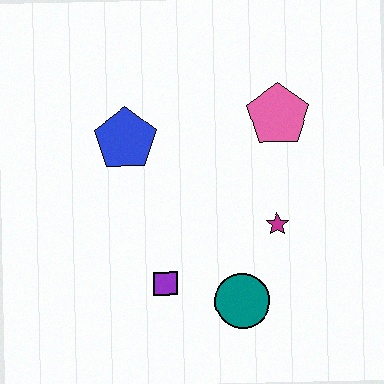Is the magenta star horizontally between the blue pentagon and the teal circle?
No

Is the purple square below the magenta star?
Yes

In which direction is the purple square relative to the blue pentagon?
The purple square is below the blue pentagon.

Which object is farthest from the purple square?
The pink pentagon is farthest from the purple square.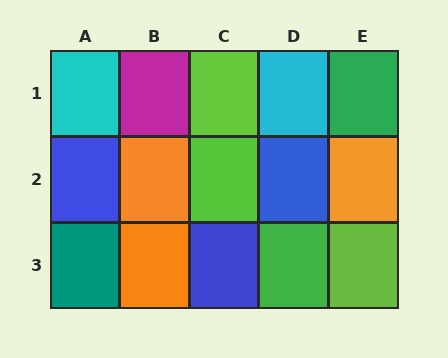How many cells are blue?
3 cells are blue.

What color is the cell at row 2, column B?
Orange.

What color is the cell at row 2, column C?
Lime.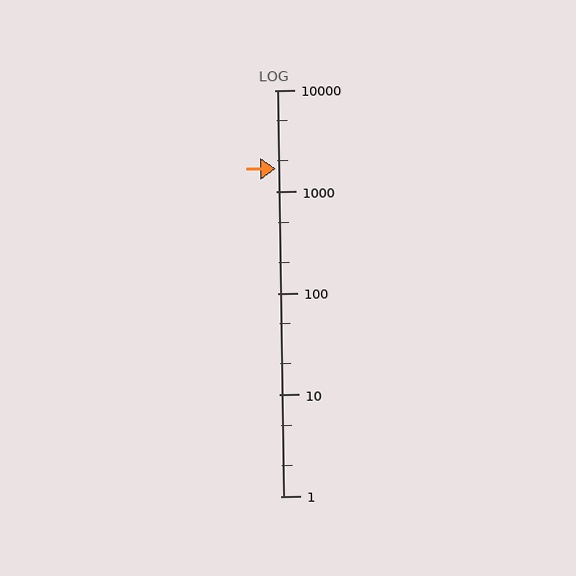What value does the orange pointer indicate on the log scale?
The pointer indicates approximately 1700.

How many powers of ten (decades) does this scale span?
The scale spans 4 decades, from 1 to 10000.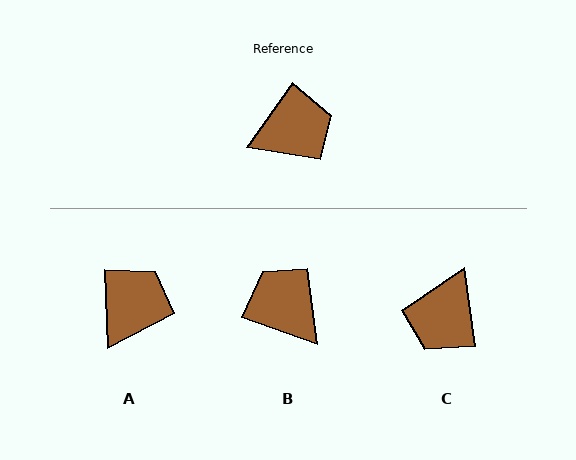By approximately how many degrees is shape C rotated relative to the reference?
Approximately 136 degrees clockwise.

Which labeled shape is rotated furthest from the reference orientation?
C, about 136 degrees away.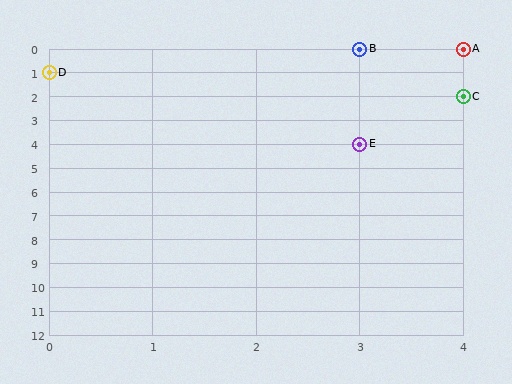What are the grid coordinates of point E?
Point E is at grid coordinates (3, 4).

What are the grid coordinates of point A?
Point A is at grid coordinates (4, 0).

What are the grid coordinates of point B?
Point B is at grid coordinates (3, 0).